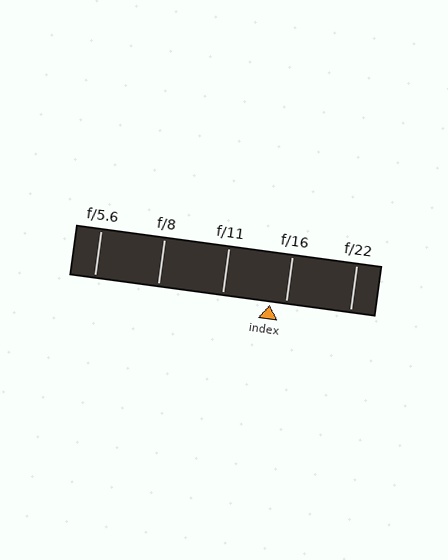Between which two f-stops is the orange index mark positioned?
The index mark is between f/11 and f/16.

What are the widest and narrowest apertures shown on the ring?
The widest aperture shown is f/5.6 and the narrowest is f/22.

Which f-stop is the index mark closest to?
The index mark is closest to f/16.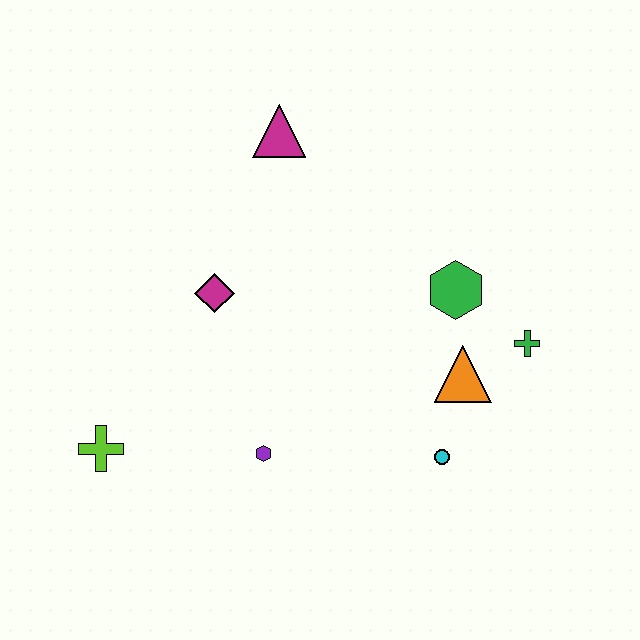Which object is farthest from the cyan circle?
The magenta triangle is farthest from the cyan circle.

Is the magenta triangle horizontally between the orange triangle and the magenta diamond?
Yes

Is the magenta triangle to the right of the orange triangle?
No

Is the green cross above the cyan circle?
Yes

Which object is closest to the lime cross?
The purple hexagon is closest to the lime cross.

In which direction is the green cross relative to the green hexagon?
The green cross is to the right of the green hexagon.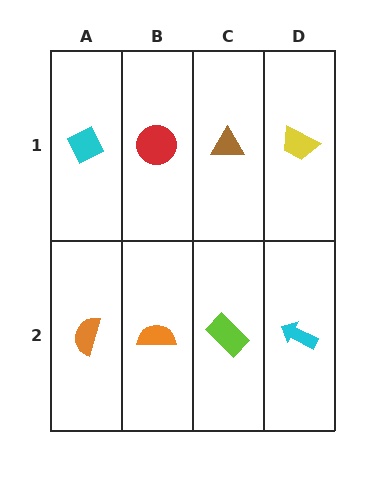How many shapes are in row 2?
4 shapes.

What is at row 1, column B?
A red circle.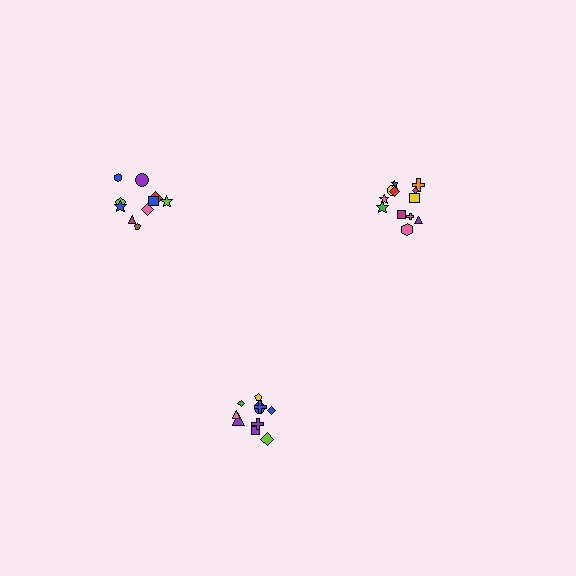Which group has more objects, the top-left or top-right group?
The top-right group.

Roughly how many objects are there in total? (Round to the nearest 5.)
Roughly 30 objects in total.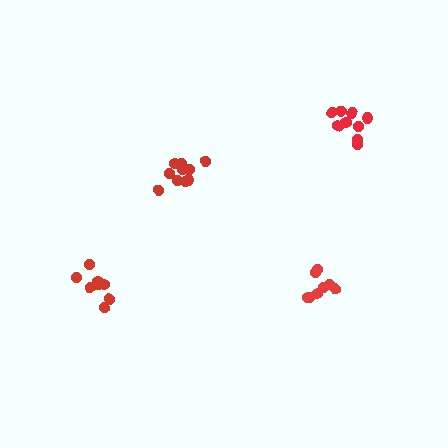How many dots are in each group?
Group 1: 10 dots, Group 2: 8 dots, Group 3: 8 dots, Group 4: 9 dots (35 total).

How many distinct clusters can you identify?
There are 4 distinct clusters.